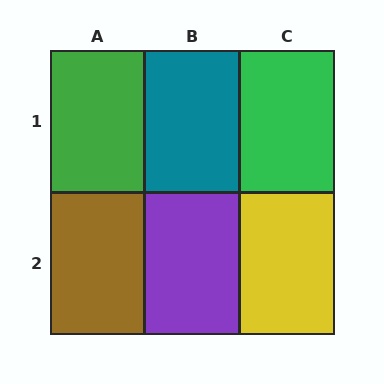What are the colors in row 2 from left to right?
Brown, purple, yellow.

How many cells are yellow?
1 cell is yellow.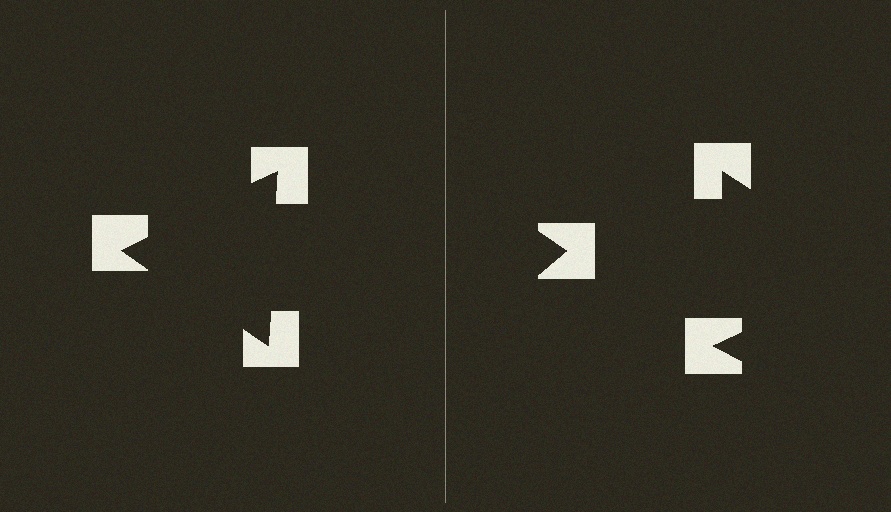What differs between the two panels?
The notched squares are positioned identically on both sides; only the wedge orientations differ. On the left they align to a triangle; on the right they are misaligned.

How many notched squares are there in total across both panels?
6 — 3 on each side.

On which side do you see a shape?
An illusory triangle appears on the left side. On the right side the wedge cuts are rotated, so no coherent shape forms.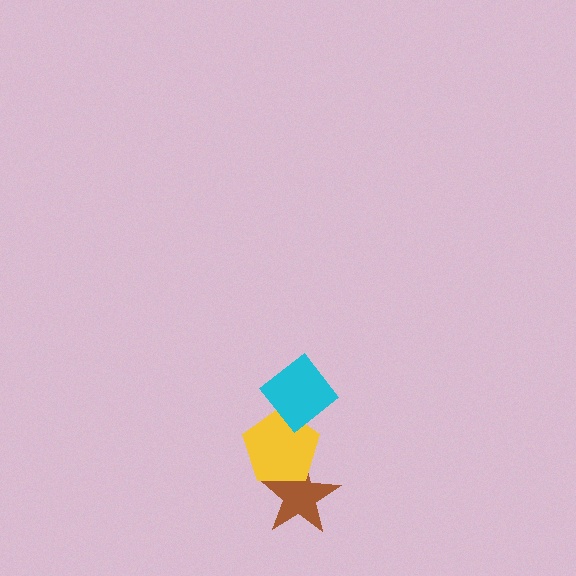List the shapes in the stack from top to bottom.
From top to bottom: the cyan diamond, the yellow pentagon, the brown star.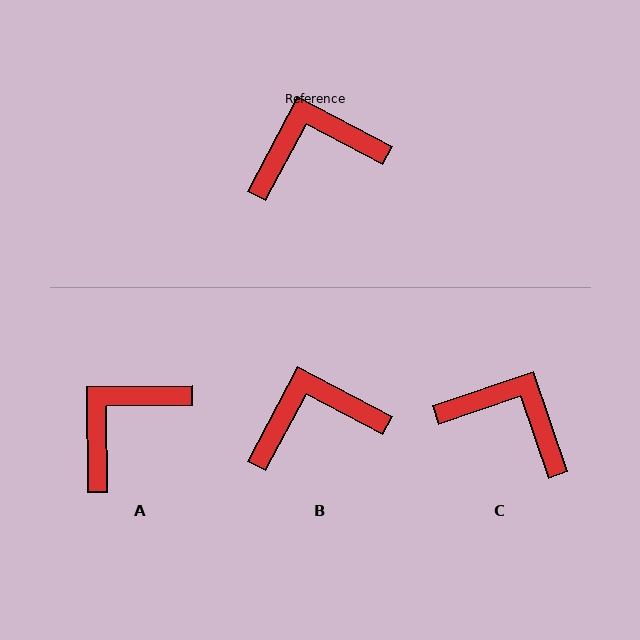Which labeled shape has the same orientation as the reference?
B.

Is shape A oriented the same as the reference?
No, it is off by about 28 degrees.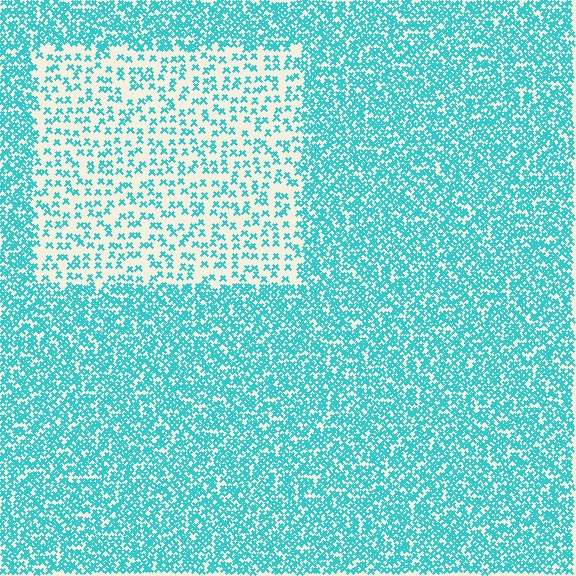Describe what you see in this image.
The image contains small cyan elements arranged at two different densities. A rectangle-shaped region is visible where the elements are less densely packed than the surrounding area.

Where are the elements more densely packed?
The elements are more densely packed outside the rectangle boundary.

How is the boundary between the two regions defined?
The boundary is defined by a change in element density (approximately 2.6x ratio). All elements are the same color, size, and shape.